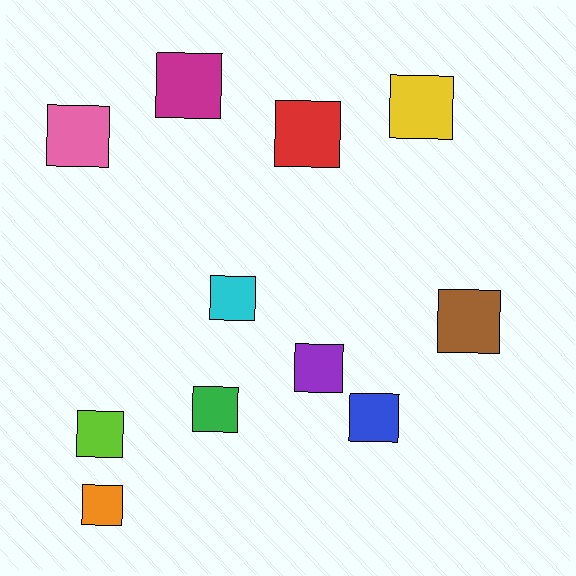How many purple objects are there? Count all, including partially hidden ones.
There is 1 purple object.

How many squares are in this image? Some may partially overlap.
There are 11 squares.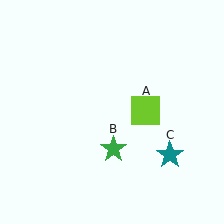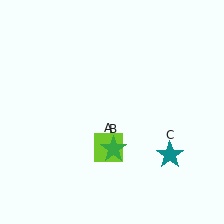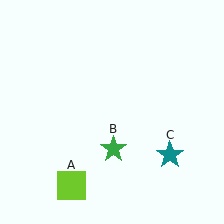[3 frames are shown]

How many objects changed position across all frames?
1 object changed position: lime square (object A).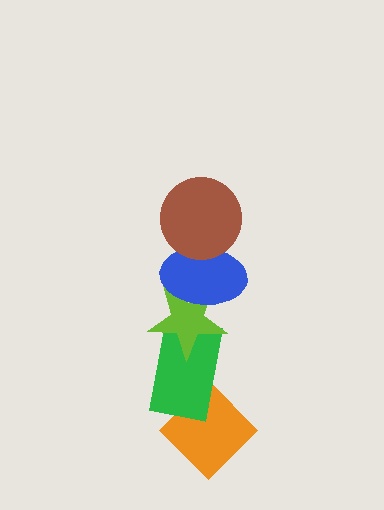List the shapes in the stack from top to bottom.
From top to bottom: the brown circle, the blue ellipse, the lime star, the green rectangle, the orange diamond.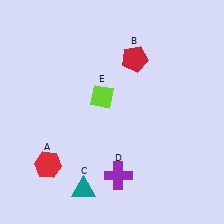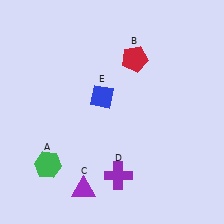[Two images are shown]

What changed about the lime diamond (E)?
In Image 1, E is lime. In Image 2, it changed to blue.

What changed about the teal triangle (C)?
In Image 1, C is teal. In Image 2, it changed to purple.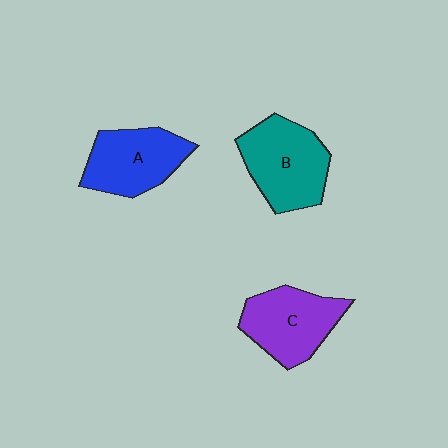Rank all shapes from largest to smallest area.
From largest to smallest: B (teal), C (purple), A (blue).